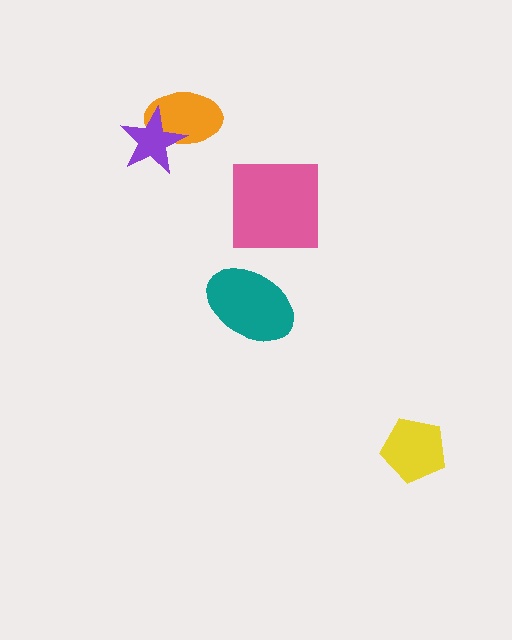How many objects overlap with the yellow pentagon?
0 objects overlap with the yellow pentagon.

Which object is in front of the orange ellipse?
The purple star is in front of the orange ellipse.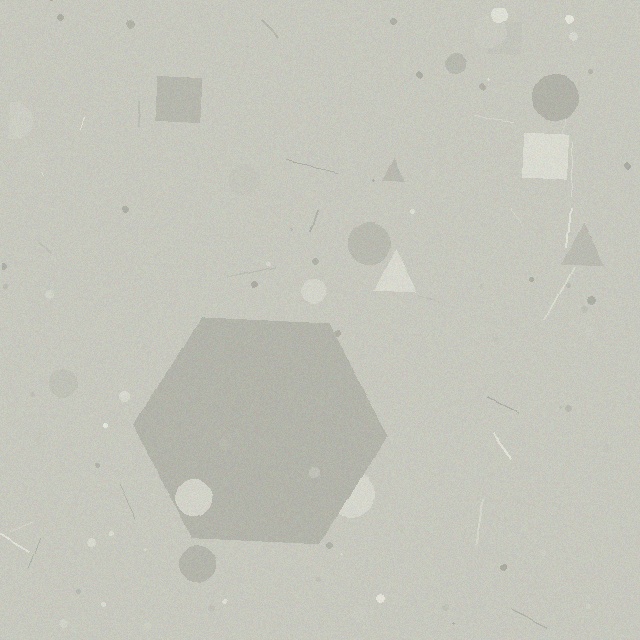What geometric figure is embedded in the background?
A hexagon is embedded in the background.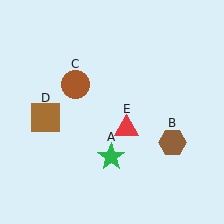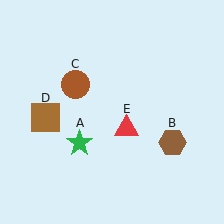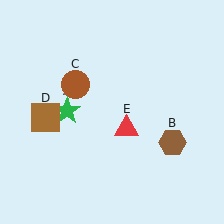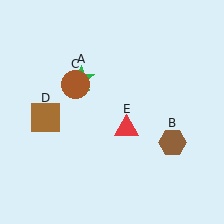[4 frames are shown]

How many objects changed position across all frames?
1 object changed position: green star (object A).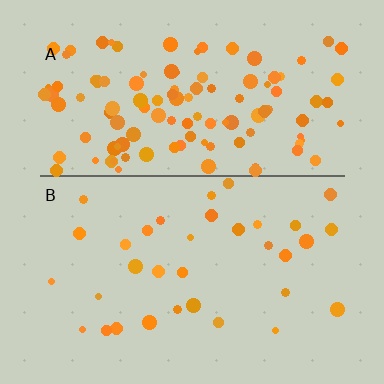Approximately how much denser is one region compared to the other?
Approximately 3.5× — region A over region B.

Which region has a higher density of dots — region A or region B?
A (the top).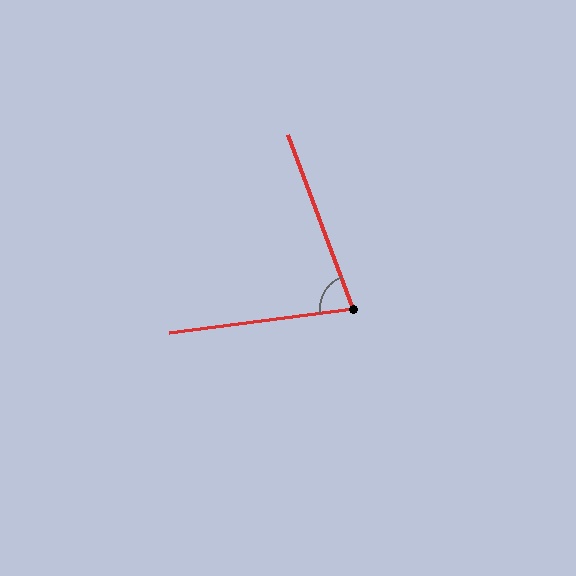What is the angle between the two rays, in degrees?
Approximately 77 degrees.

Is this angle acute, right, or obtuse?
It is acute.